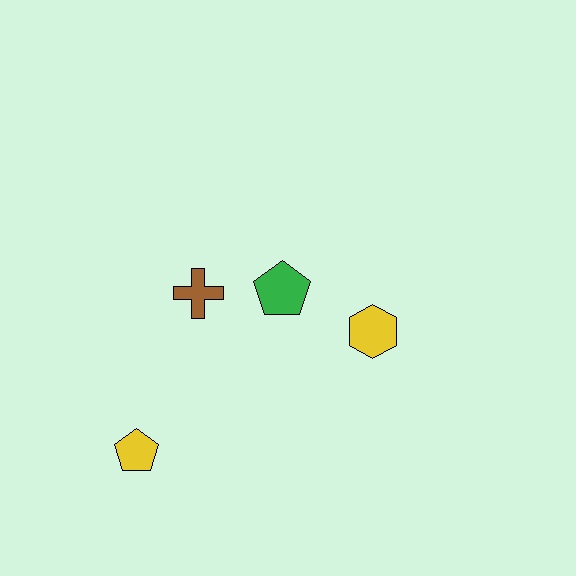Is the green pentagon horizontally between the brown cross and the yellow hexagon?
Yes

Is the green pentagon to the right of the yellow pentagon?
Yes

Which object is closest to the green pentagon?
The brown cross is closest to the green pentagon.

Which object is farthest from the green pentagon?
The yellow pentagon is farthest from the green pentagon.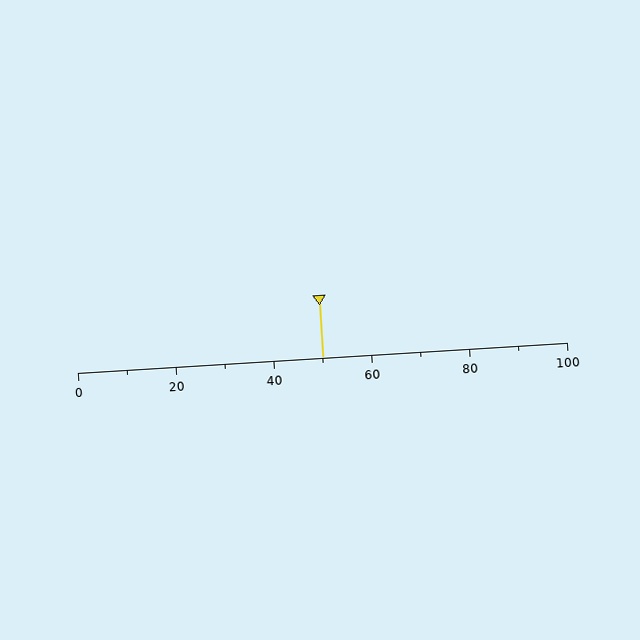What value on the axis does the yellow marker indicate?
The marker indicates approximately 50.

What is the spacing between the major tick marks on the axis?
The major ticks are spaced 20 apart.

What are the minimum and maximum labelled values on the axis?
The axis runs from 0 to 100.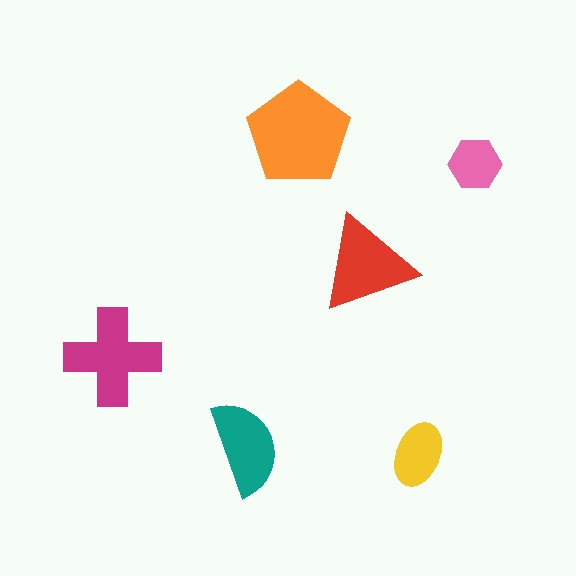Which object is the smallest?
The pink hexagon.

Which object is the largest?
The orange pentagon.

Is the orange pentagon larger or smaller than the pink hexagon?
Larger.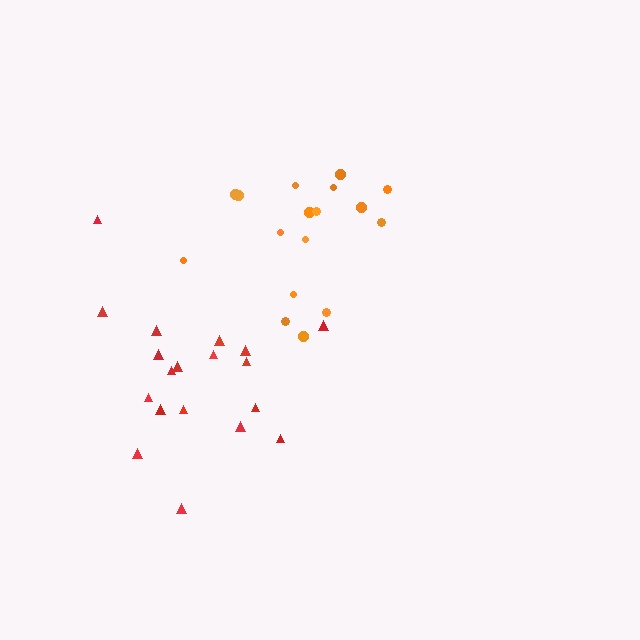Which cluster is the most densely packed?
Orange.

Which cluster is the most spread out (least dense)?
Red.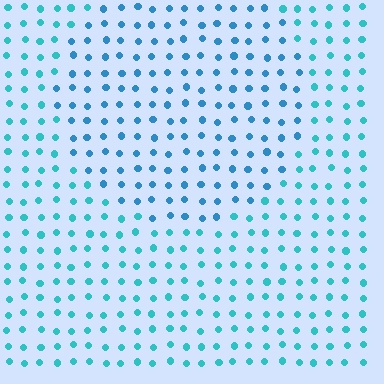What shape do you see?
I see a circle.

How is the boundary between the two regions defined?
The boundary is defined purely by a slight shift in hue (about 22 degrees). Spacing, size, and orientation are identical on both sides.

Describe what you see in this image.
The image is filled with small cyan elements in a uniform arrangement. A circle-shaped region is visible where the elements are tinted to a slightly different hue, forming a subtle color boundary.